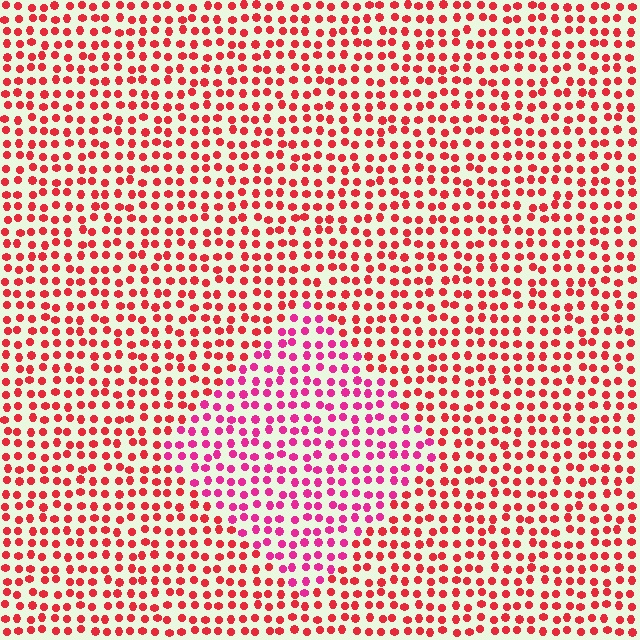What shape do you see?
I see a diamond.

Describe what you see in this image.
The image is filled with small red elements in a uniform arrangement. A diamond-shaped region is visible where the elements are tinted to a slightly different hue, forming a subtle color boundary.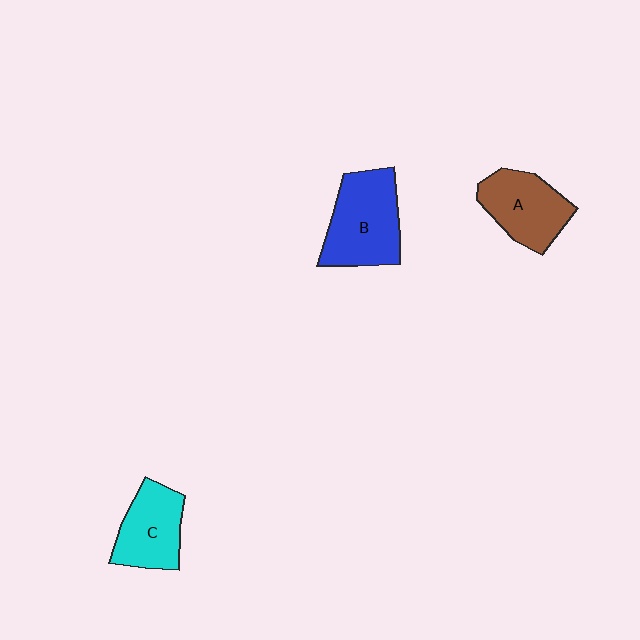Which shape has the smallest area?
Shape C (cyan).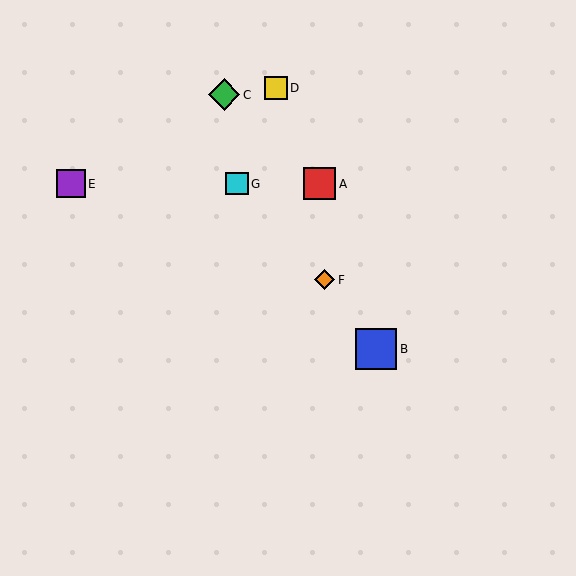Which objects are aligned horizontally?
Objects A, E, G are aligned horizontally.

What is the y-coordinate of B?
Object B is at y≈349.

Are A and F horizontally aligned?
No, A is at y≈184 and F is at y≈280.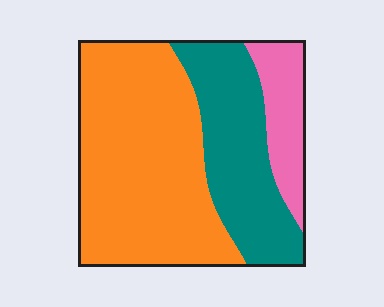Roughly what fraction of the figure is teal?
Teal covers 30% of the figure.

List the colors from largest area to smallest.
From largest to smallest: orange, teal, pink.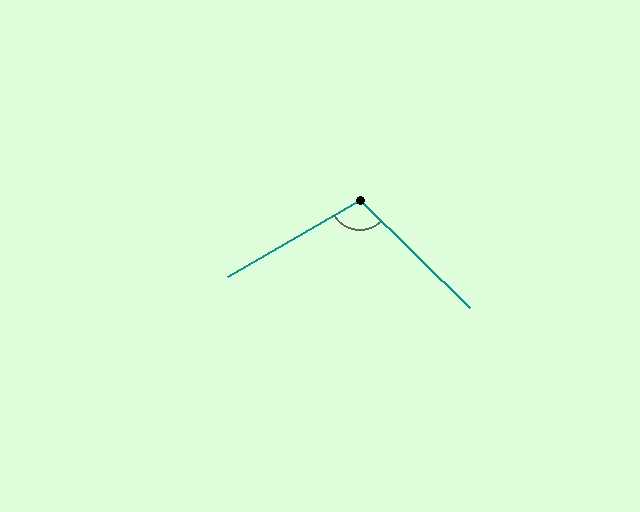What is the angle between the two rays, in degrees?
Approximately 105 degrees.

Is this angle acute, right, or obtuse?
It is obtuse.